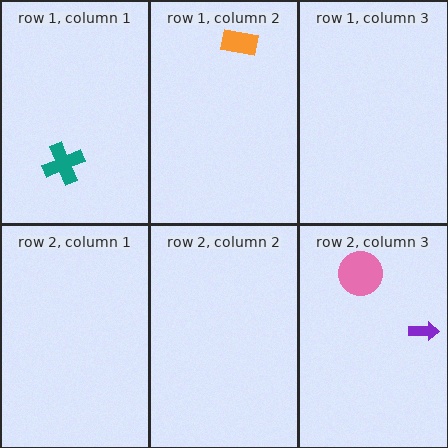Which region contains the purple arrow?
The row 2, column 3 region.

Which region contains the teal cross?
The row 1, column 1 region.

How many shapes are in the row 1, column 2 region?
1.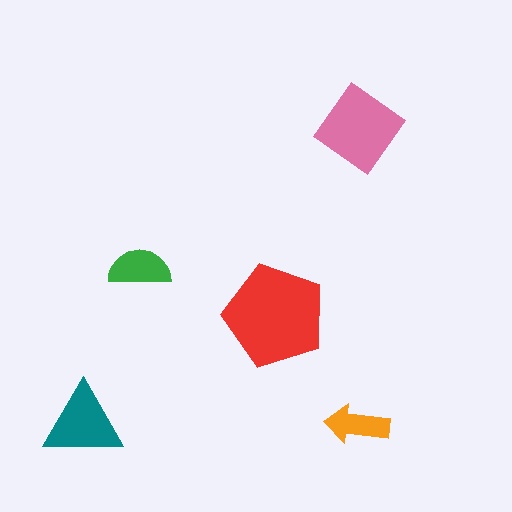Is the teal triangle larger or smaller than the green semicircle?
Larger.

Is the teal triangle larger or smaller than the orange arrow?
Larger.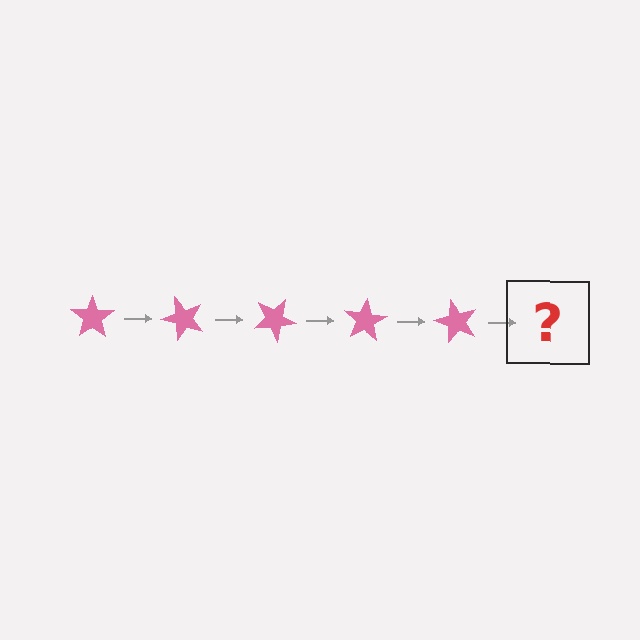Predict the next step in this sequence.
The next step is a pink star rotated 250 degrees.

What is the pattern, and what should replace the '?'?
The pattern is that the star rotates 50 degrees each step. The '?' should be a pink star rotated 250 degrees.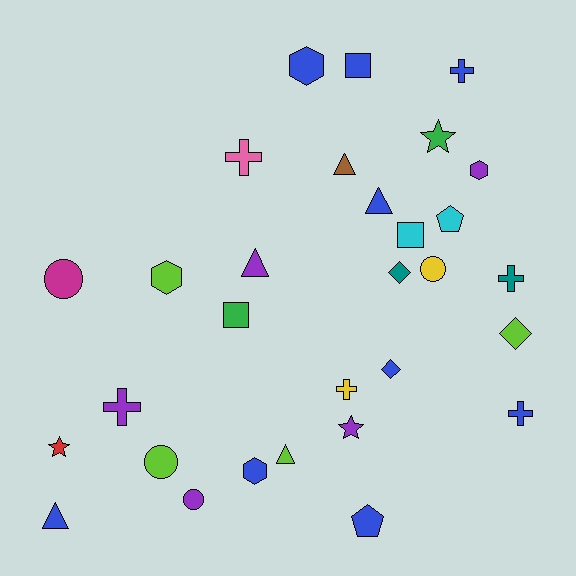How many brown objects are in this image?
There is 1 brown object.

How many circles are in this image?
There are 4 circles.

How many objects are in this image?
There are 30 objects.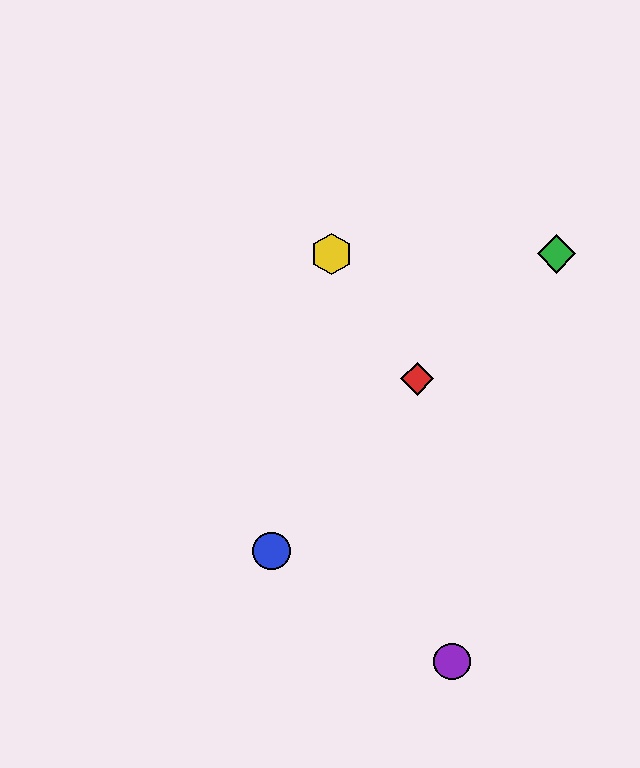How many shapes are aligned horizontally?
2 shapes (the green diamond, the yellow hexagon) are aligned horizontally.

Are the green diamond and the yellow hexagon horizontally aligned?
Yes, both are at y≈254.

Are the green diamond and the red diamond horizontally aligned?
No, the green diamond is at y≈254 and the red diamond is at y≈379.